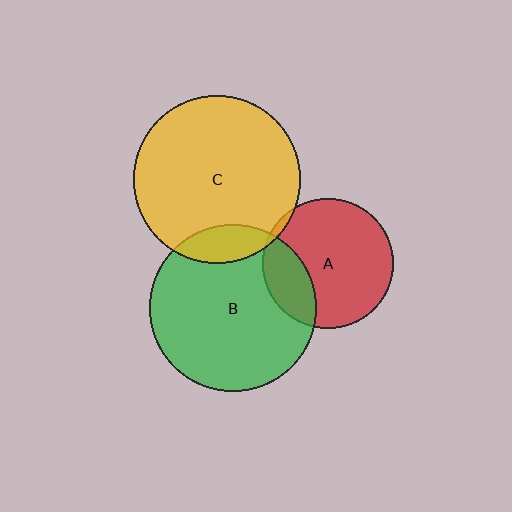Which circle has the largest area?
Circle C (yellow).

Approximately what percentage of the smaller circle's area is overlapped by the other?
Approximately 10%.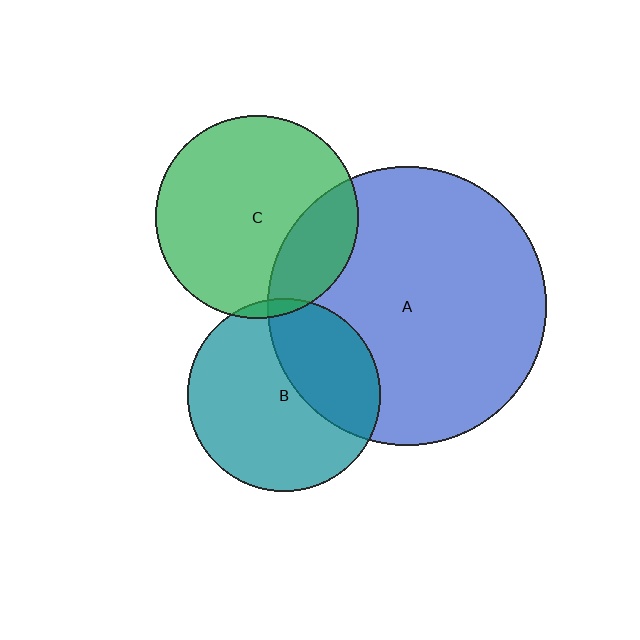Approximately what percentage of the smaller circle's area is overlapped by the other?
Approximately 5%.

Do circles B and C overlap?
Yes.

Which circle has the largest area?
Circle A (blue).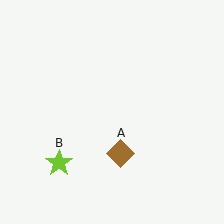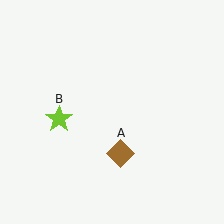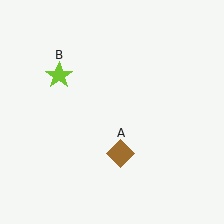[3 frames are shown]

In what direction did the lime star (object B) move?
The lime star (object B) moved up.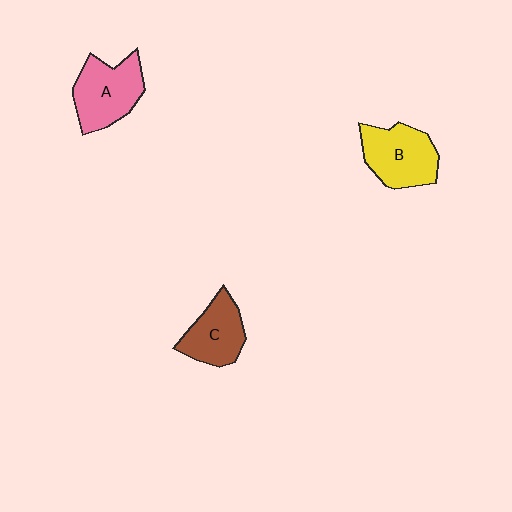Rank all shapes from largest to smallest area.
From largest to smallest: A (pink), B (yellow), C (brown).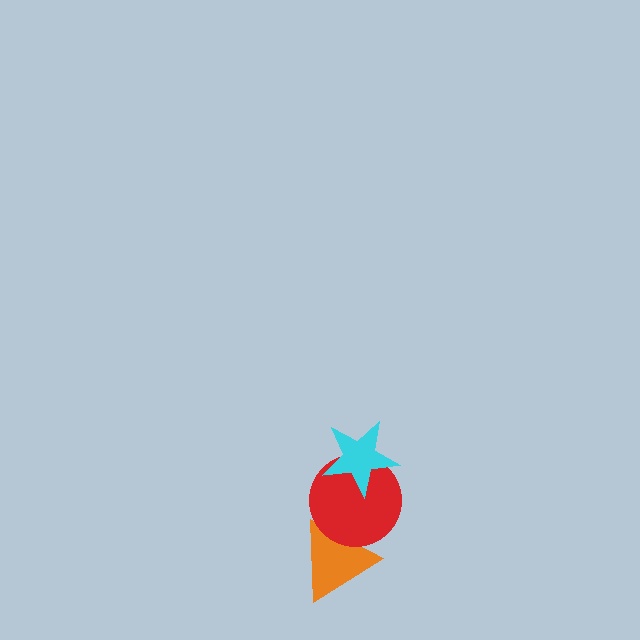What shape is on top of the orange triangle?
The red circle is on top of the orange triangle.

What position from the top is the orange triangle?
The orange triangle is 3rd from the top.